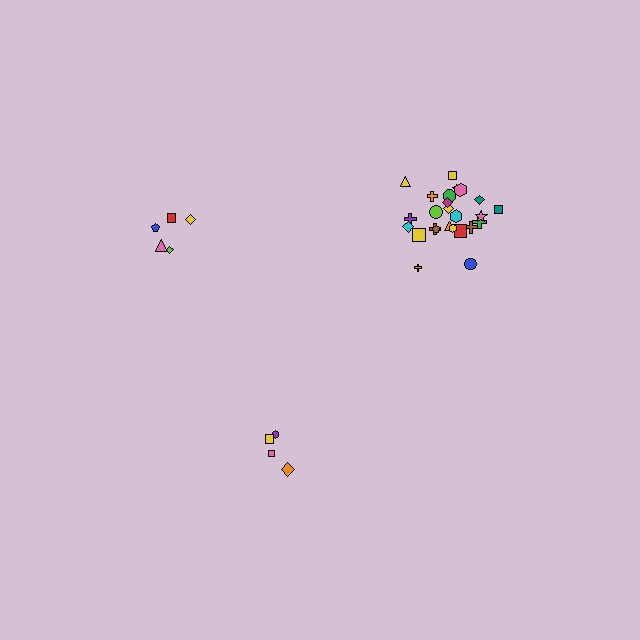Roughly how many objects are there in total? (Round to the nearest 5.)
Roughly 35 objects in total.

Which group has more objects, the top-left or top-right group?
The top-right group.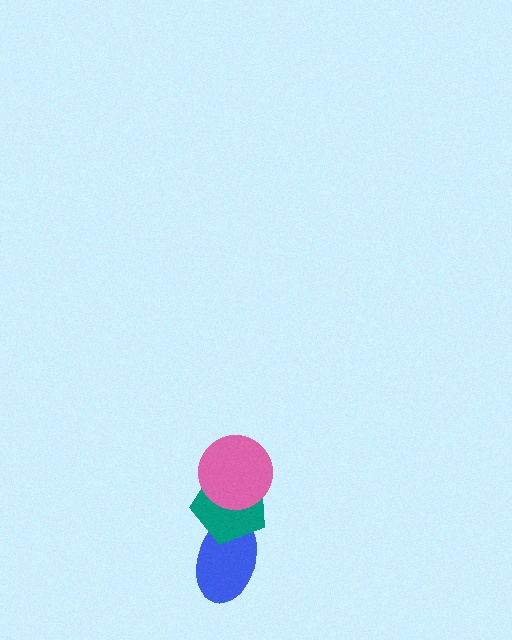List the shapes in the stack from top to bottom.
From top to bottom: the pink circle, the teal pentagon, the blue ellipse.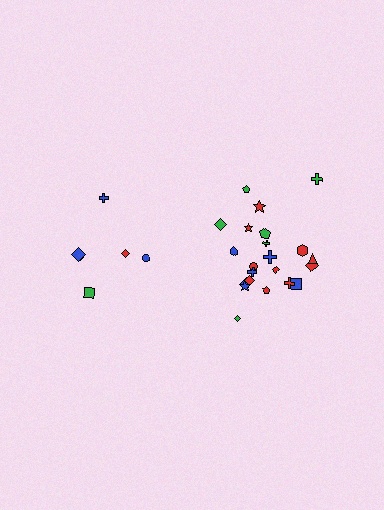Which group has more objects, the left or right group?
The right group.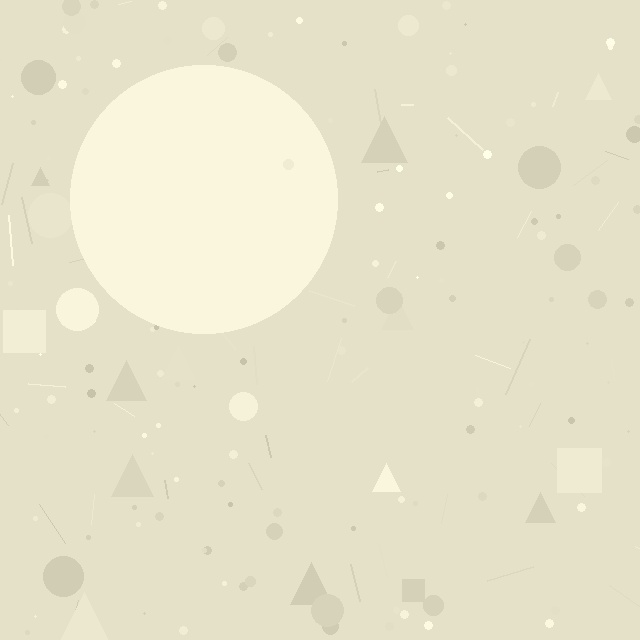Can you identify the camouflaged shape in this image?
The camouflaged shape is a circle.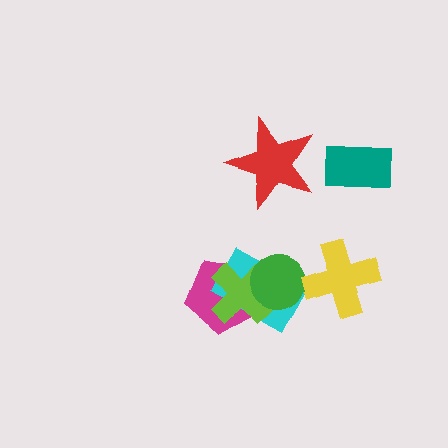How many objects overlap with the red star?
0 objects overlap with the red star.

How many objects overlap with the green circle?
3 objects overlap with the green circle.